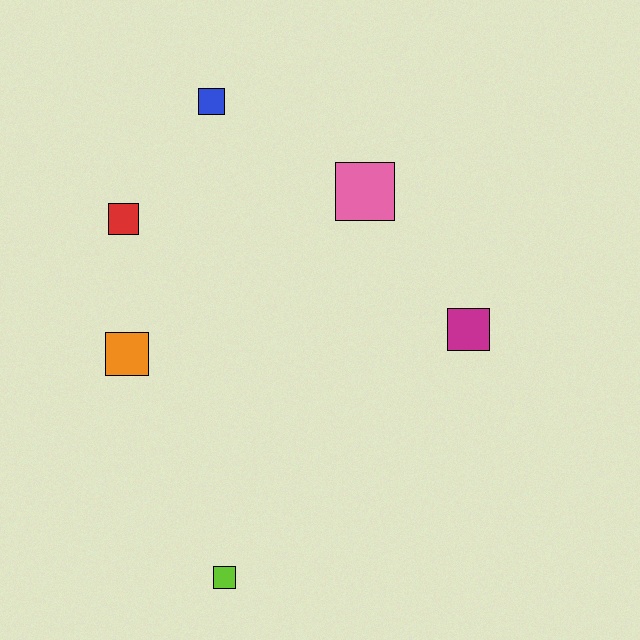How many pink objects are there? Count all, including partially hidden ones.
There is 1 pink object.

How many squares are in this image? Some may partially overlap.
There are 6 squares.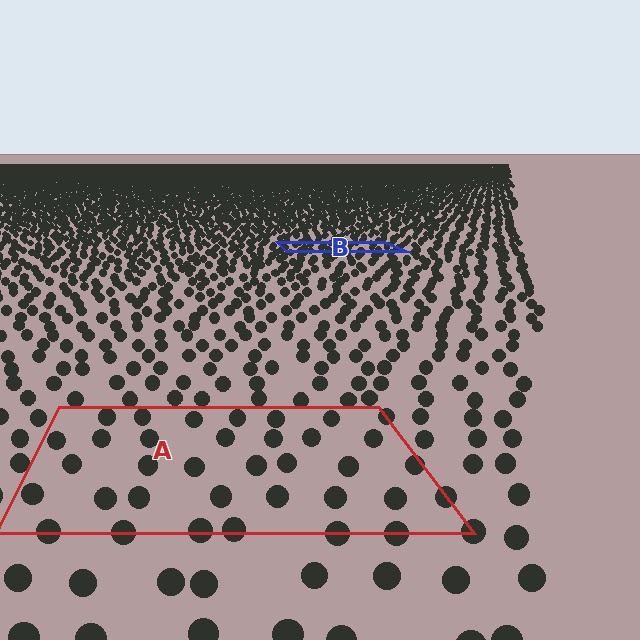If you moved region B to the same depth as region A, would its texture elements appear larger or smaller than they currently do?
They would appear larger. At a closer depth, the same texture elements are projected at a bigger on-screen size.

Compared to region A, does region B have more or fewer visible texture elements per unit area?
Region B has more texture elements per unit area — they are packed more densely because it is farther away.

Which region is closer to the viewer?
Region A is closer. The texture elements there are larger and more spread out.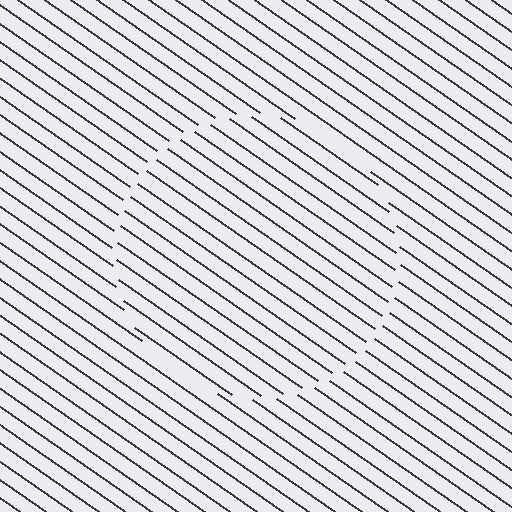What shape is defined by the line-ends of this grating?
An illusory circle. The interior of the shape contains the same grating, shifted by half a period — the contour is defined by the phase discontinuity where line-ends from the inner and outer gratings abut.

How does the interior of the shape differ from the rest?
The interior of the shape contains the same grating, shifted by half a period — the contour is defined by the phase discontinuity where line-ends from the inner and outer gratings abut.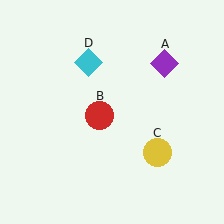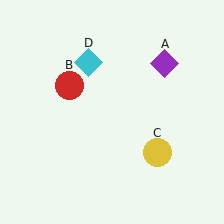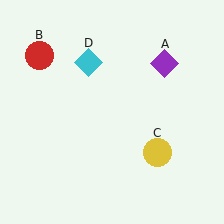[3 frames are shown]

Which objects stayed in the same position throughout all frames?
Purple diamond (object A) and yellow circle (object C) and cyan diamond (object D) remained stationary.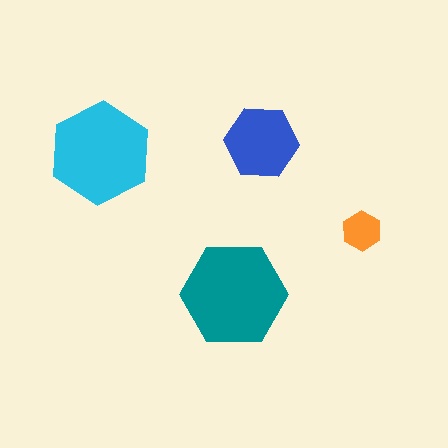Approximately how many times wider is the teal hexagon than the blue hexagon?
About 1.5 times wider.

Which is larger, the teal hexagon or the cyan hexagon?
The teal one.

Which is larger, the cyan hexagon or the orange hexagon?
The cyan one.